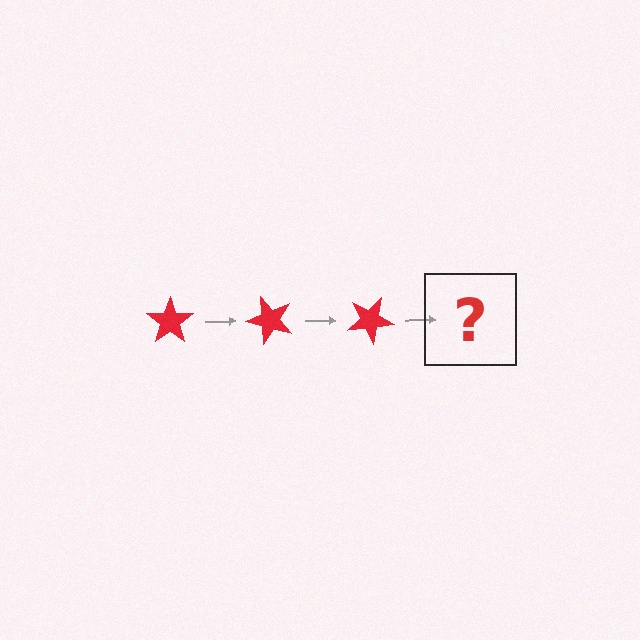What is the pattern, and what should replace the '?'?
The pattern is that the star rotates 50 degrees each step. The '?' should be a red star rotated 150 degrees.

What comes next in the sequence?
The next element should be a red star rotated 150 degrees.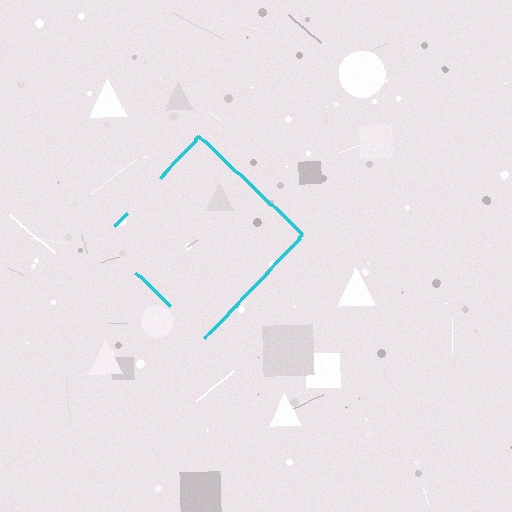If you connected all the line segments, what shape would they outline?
They would outline a diamond.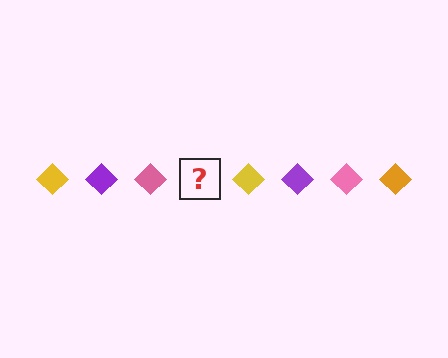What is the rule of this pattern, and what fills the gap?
The rule is that the pattern cycles through yellow, purple, pink, orange diamonds. The gap should be filled with an orange diamond.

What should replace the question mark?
The question mark should be replaced with an orange diamond.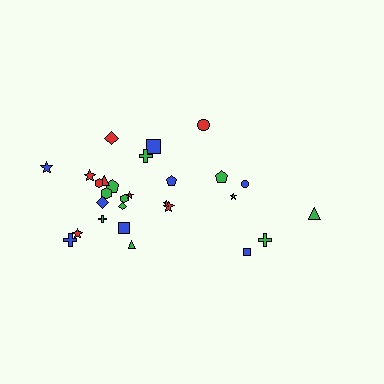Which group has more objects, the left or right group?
The left group.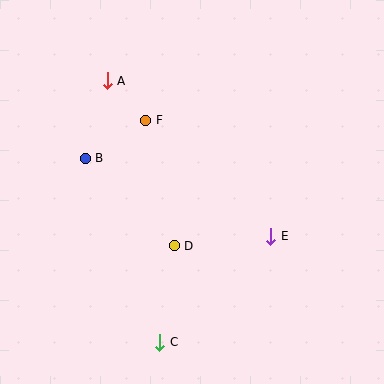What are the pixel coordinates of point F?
Point F is at (146, 120).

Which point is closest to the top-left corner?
Point A is closest to the top-left corner.